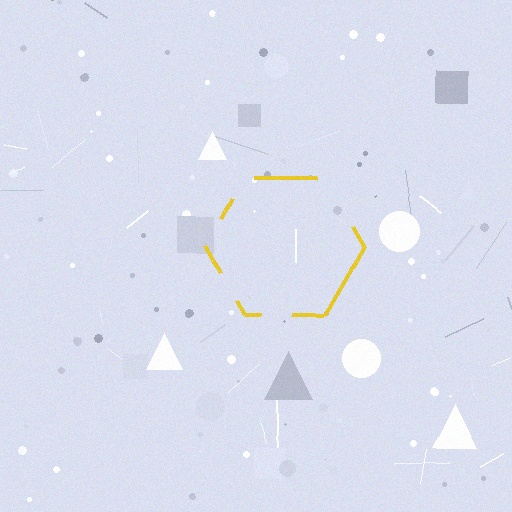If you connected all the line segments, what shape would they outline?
They would outline a hexagon.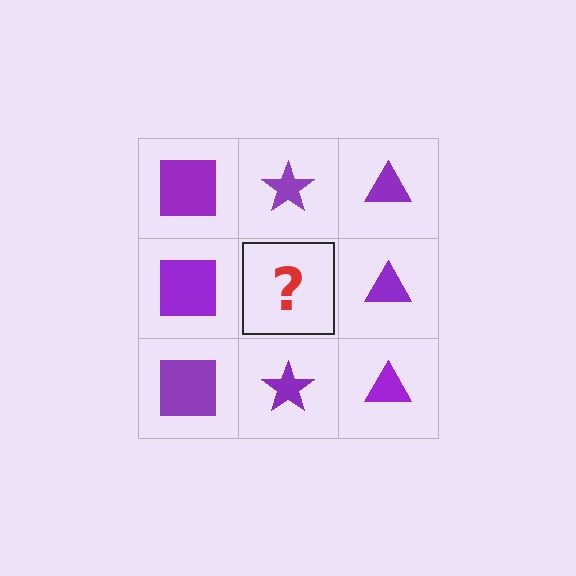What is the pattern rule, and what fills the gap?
The rule is that each column has a consistent shape. The gap should be filled with a purple star.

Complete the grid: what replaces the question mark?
The question mark should be replaced with a purple star.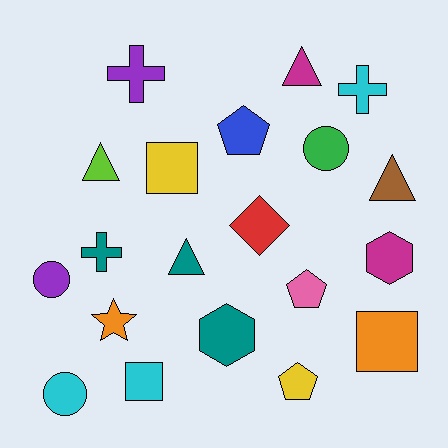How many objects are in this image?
There are 20 objects.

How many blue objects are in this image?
There is 1 blue object.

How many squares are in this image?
There are 3 squares.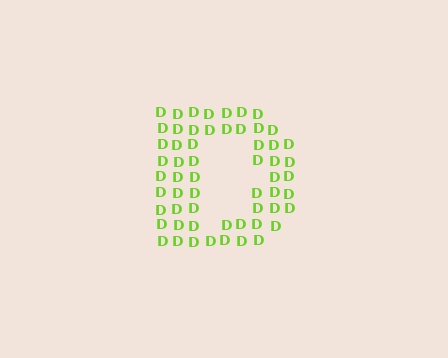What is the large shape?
The large shape is the letter D.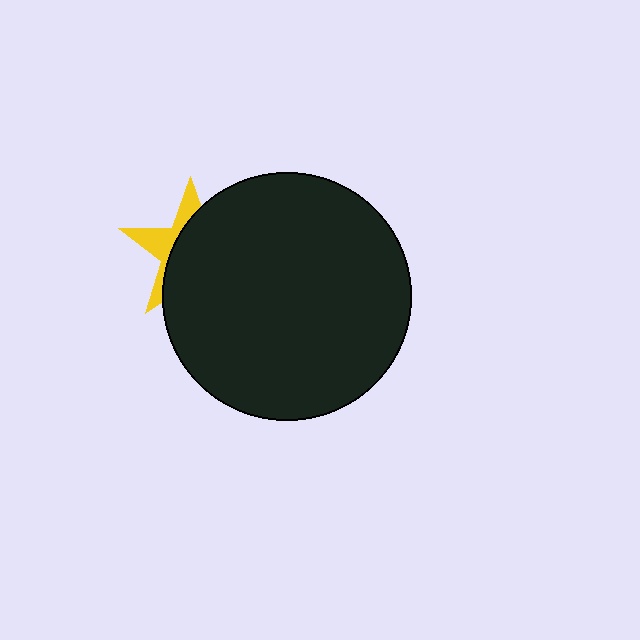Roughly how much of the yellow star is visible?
A small part of it is visible (roughly 33%).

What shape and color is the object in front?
The object in front is a black circle.